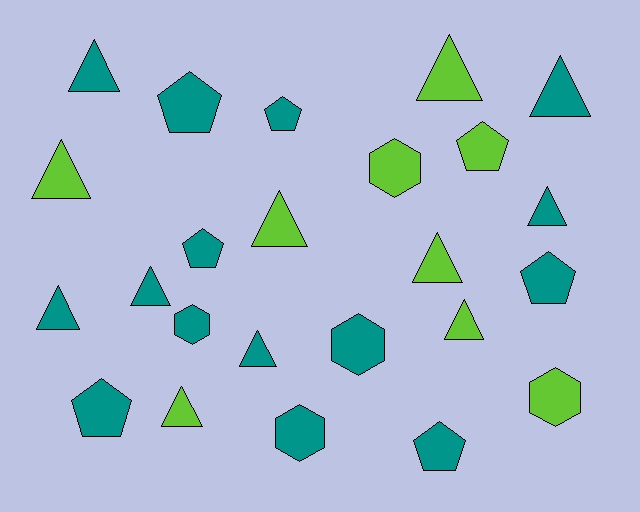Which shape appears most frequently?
Triangle, with 12 objects.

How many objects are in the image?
There are 24 objects.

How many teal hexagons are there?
There are 3 teal hexagons.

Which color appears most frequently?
Teal, with 15 objects.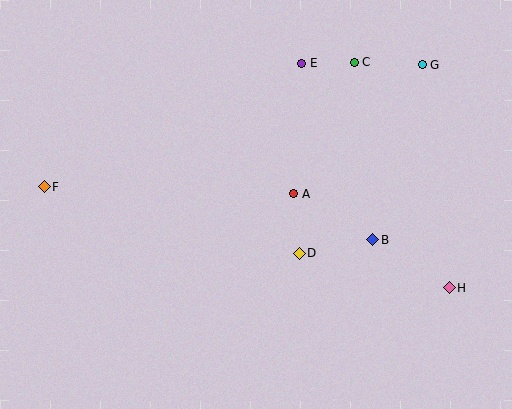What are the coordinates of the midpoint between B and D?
The midpoint between B and D is at (336, 246).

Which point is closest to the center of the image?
Point A at (294, 194) is closest to the center.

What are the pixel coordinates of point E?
Point E is at (302, 63).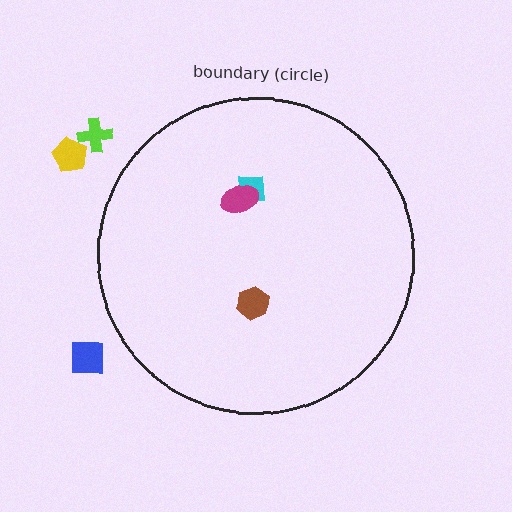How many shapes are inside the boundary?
3 inside, 3 outside.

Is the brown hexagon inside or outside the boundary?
Inside.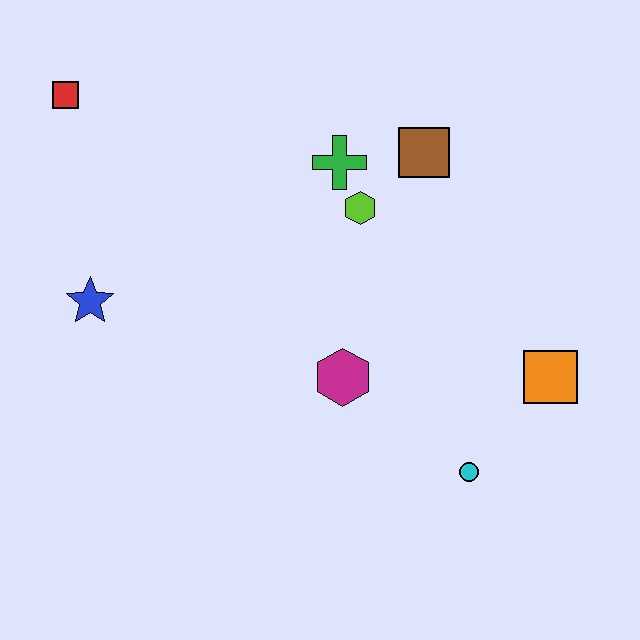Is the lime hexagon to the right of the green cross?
Yes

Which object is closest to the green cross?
The lime hexagon is closest to the green cross.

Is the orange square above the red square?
No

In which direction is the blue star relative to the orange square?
The blue star is to the left of the orange square.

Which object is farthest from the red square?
The orange square is farthest from the red square.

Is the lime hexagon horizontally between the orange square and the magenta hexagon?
Yes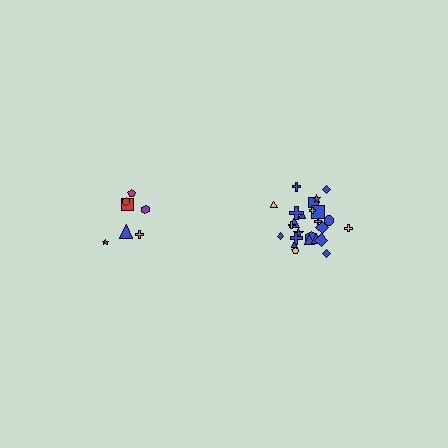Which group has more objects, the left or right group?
The right group.